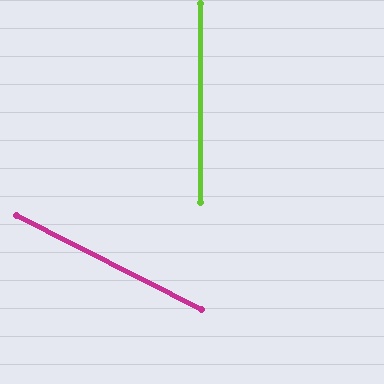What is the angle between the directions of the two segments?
Approximately 63 degrees.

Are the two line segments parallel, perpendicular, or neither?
Neither parallel nor perpendicular — they differ by about 63°.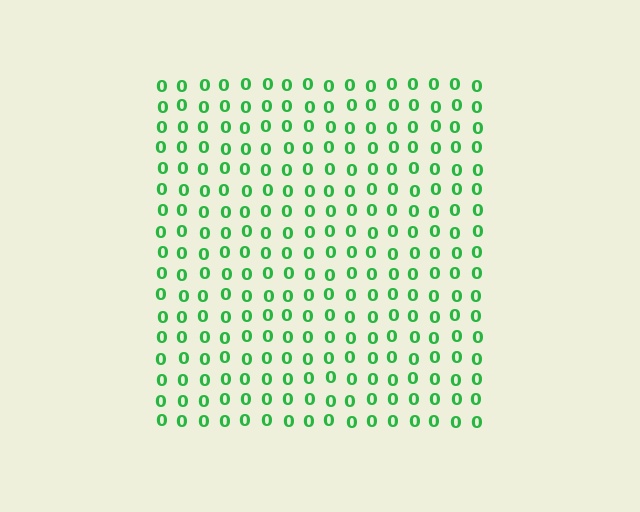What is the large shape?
The large shape is a square.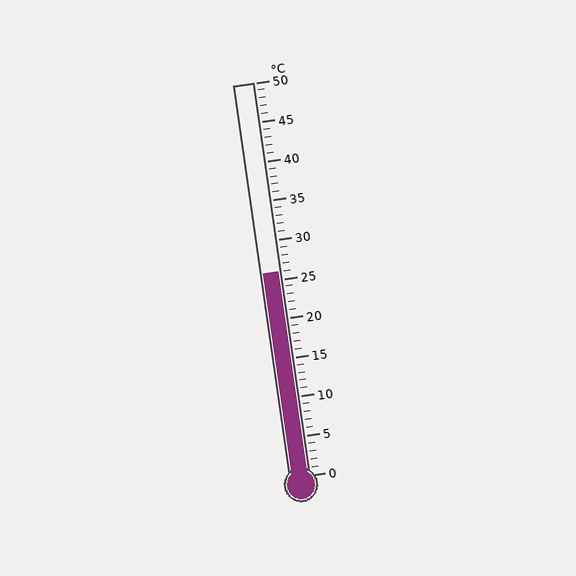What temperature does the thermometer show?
The thermometer shows approximately 26°C.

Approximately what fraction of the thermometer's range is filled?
The thermometer is filled to approximately 50% of its range.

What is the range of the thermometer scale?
The thermometer scale ranges from 0°C to 50°C.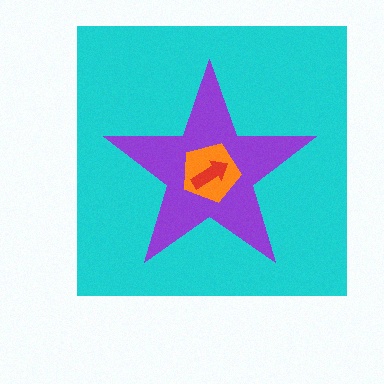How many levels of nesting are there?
4.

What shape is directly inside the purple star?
The orange pentagon.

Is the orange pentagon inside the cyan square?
Yes.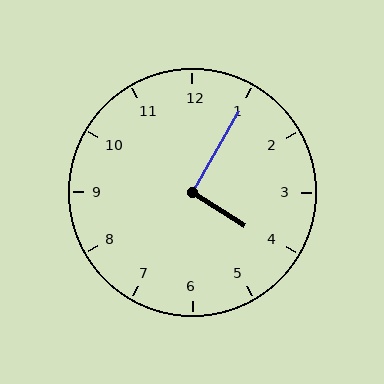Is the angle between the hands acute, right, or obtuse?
It is right.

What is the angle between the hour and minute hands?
Approximately 92 degrees.